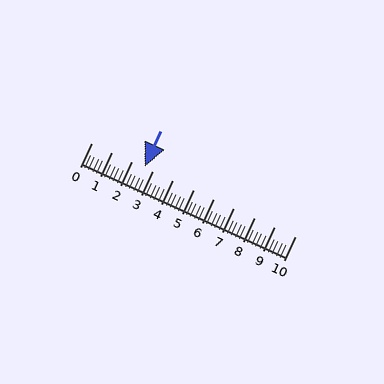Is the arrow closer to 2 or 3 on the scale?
The arrow is closer to 3.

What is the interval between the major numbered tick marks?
The major tick marks are spaced 1 units apart.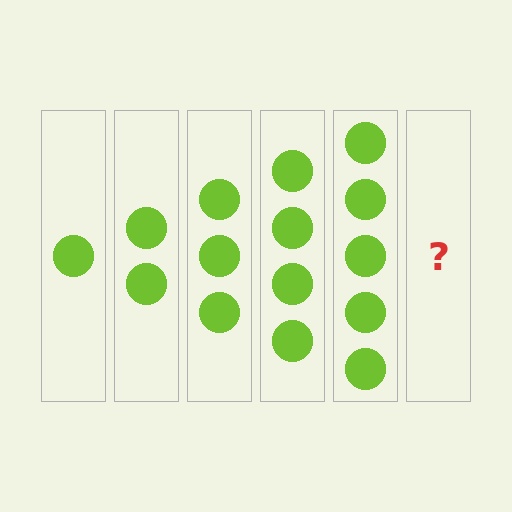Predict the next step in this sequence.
The next step is 6 circles.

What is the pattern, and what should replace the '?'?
The pattern is that each step adds one more circle. The '?' should be 6 circles.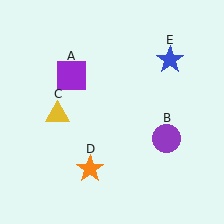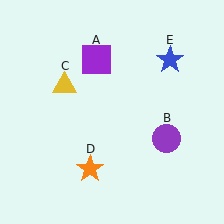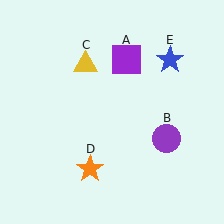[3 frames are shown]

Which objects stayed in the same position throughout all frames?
Purple circle (object B) and orange star (object D) and blue star (object E) remained stationary.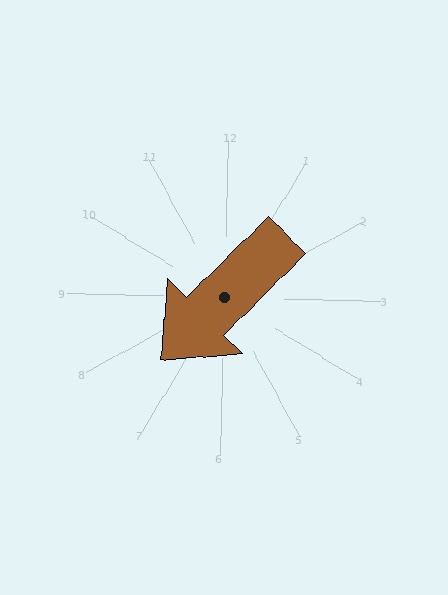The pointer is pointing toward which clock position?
Roughly 7 o'clock.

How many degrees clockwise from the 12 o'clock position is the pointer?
Approximately 224 degrees.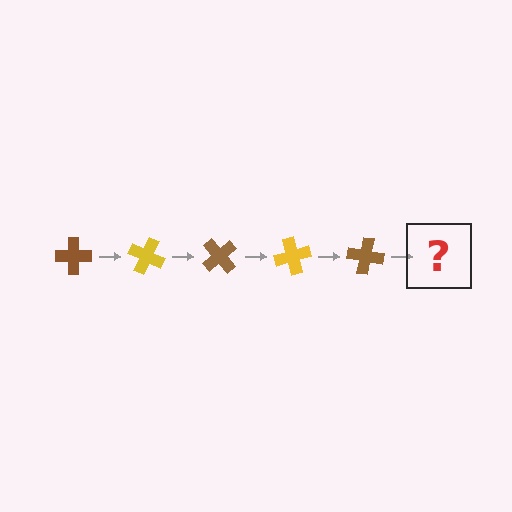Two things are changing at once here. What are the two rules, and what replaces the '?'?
The two rules are that it rotates 25 degrees each step and the color cycles through brown and yellow. The '?' should be a yellow cross, rotated 125 degrees from the start.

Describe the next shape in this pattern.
It should be a yellow cross, rotated 125 degrees from the start.